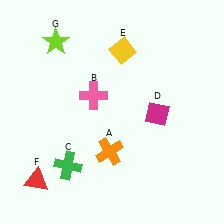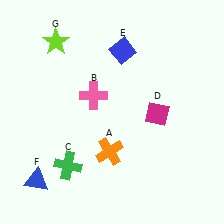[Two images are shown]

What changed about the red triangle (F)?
In Image 1, F is red. In Image 2, it changed to blue.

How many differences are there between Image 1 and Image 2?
There are 2 differences between the two images.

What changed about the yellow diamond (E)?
In Image 1, E is yellow. In Image 2, it changed to blue.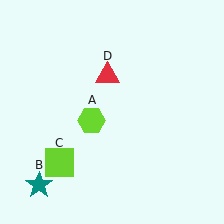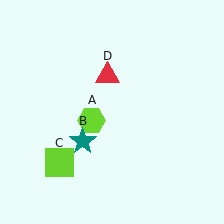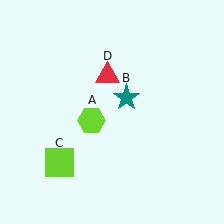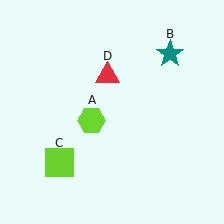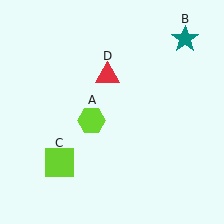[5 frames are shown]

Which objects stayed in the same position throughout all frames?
Lime hexagon (object A) and lime square (object C) and red triangle (object D) remained stationary.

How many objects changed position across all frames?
1 object changed position: teal star (object B).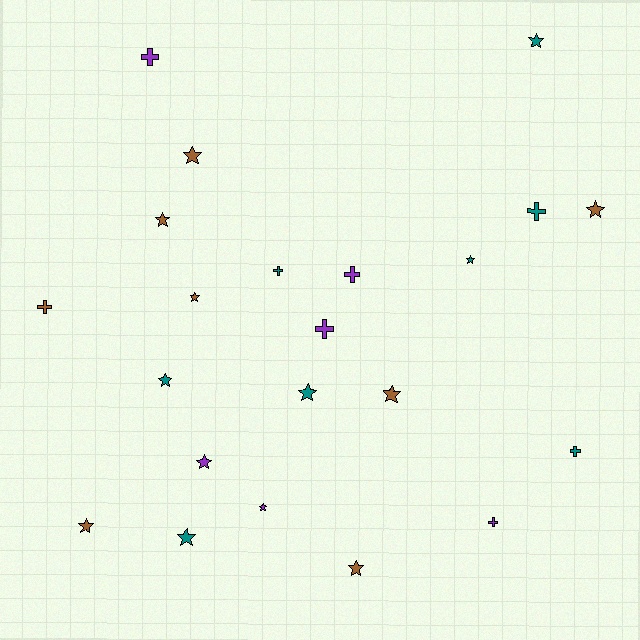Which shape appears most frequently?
Star, with 14 objects.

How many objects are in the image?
There are 22 objects.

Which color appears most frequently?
Teal, with 8 objects.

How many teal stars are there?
There are 5 teal stars.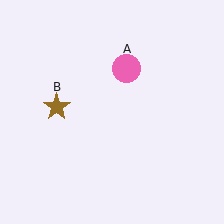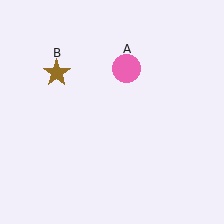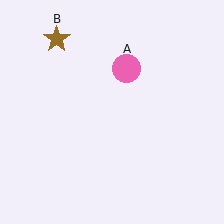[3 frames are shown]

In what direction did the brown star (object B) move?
The brown star (object B) moved up.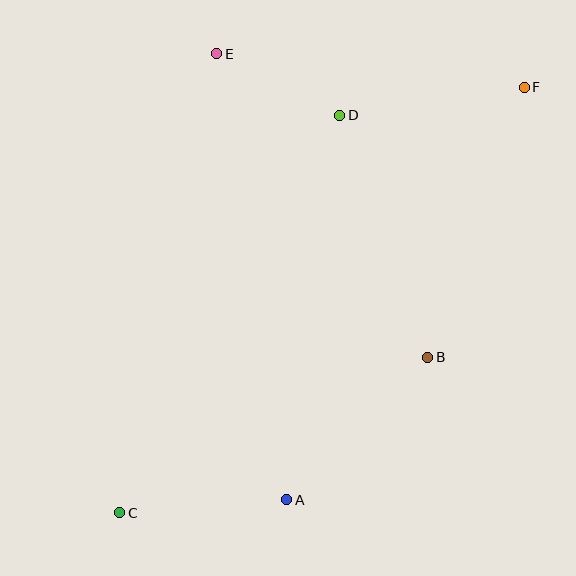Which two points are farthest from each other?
Points C and F are farthest from each other.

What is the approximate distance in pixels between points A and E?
The distance between A and E is approximately 451 pixels.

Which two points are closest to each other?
Points D and E are closest to each other.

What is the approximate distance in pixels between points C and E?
The distance between C and E is approximately 469 pixels.